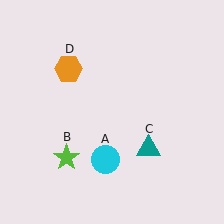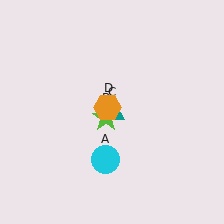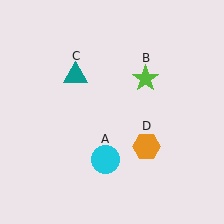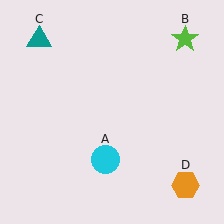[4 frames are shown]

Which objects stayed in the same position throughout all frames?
Cyan circle (object A) remained stationary.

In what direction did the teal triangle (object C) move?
The teal triangle (object C) moved up and to the left.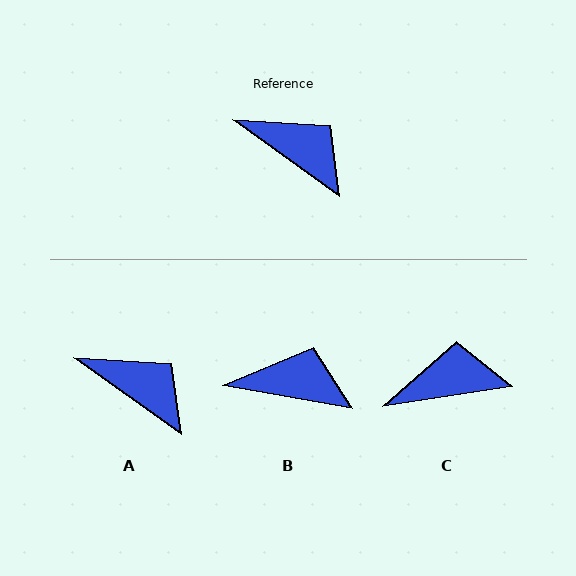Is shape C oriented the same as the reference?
No, it is off by about 44 degrees.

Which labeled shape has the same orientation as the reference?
A.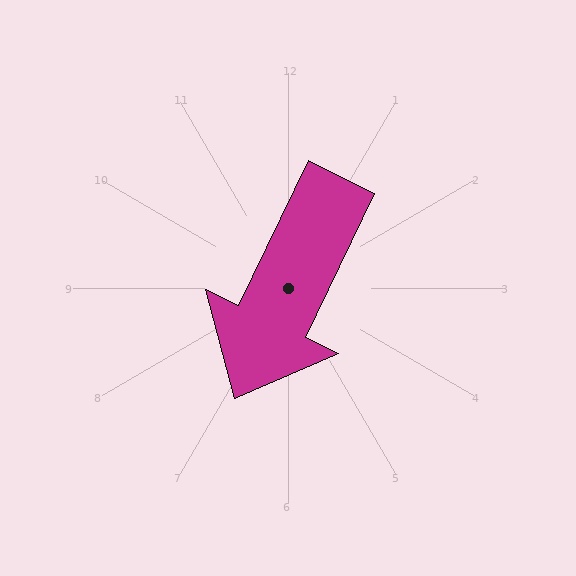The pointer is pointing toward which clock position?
Roughly 7 o'clock.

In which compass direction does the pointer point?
Southwest.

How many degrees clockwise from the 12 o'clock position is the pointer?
Approximately 206 degrees.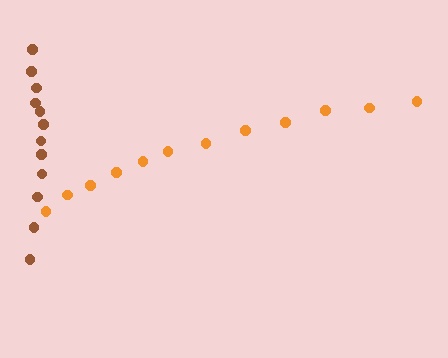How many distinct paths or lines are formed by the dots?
There are 2 distinct paths.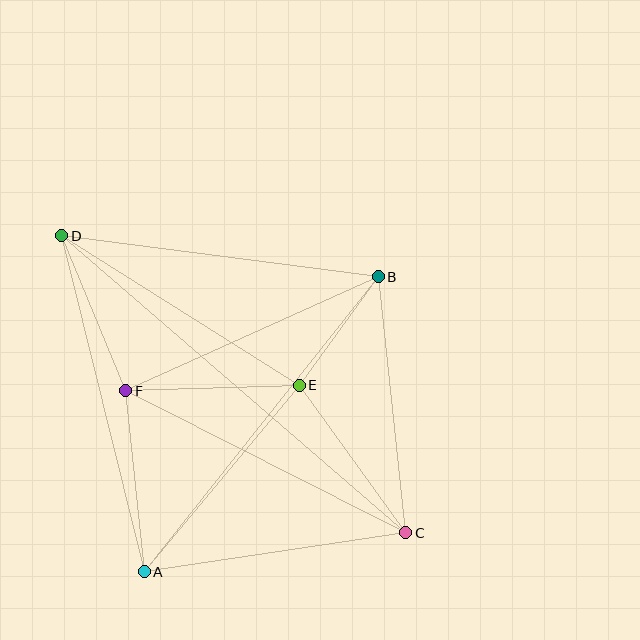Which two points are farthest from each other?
Points C and D are farthest from each other.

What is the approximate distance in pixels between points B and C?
The distance between B and C is approximately 257 pixels.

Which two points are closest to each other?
Points B and E are closest to each other.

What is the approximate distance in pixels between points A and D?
The distance between A and D is approximately 346 pixels.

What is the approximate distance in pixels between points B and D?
The distance between B and D is approximately 319 pixels.